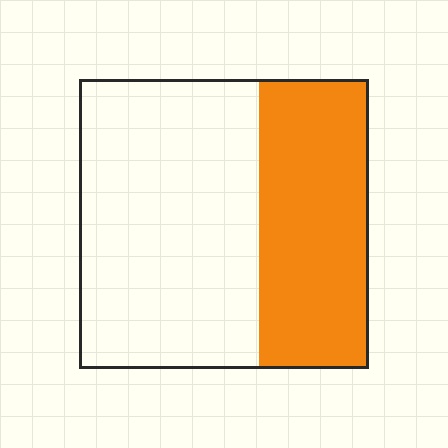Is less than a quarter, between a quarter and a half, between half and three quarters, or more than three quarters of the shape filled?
Between a quarter and a half.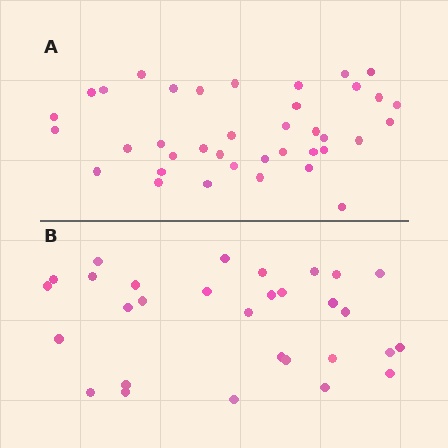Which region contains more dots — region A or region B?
Region A (the top region) has more dots.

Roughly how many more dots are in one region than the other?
Region A has roughly 8 or so more dots than region B.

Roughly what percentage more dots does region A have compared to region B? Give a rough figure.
About 25% more.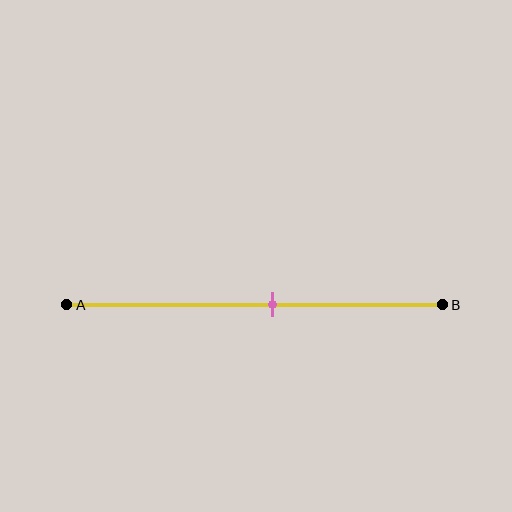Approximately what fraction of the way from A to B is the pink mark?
The pink mark is approximately 55% of the way from A to B.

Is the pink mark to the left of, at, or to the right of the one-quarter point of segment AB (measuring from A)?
The pink mark is to the right of the one-quarter point of segment AB.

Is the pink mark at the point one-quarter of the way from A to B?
No, the mark is at about 55% from A, not at the 25% one-quarter point.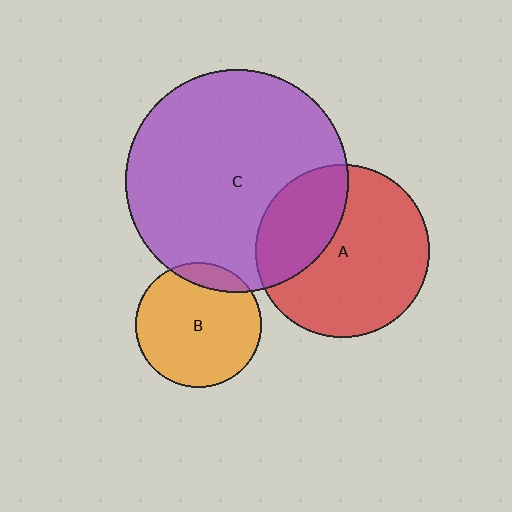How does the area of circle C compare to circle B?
Approximately 3.2 times.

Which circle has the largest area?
Circle C (purple).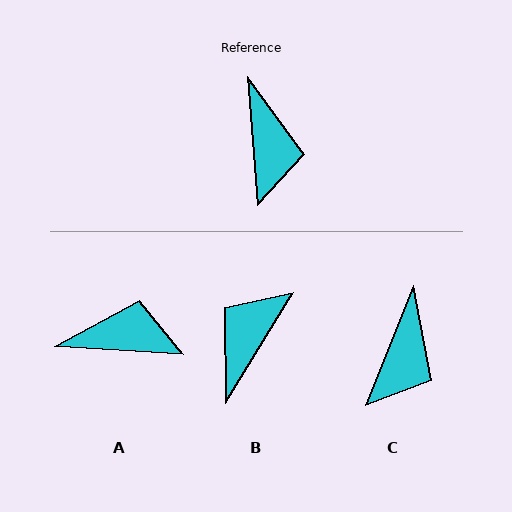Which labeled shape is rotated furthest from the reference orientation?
B, about 144 degrees away.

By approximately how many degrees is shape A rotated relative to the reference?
Approximately 82 degrees counter-clockwise.